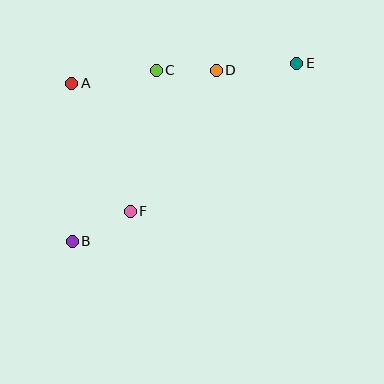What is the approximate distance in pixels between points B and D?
The distance between B and D is approximately 223 pixels.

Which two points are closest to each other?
Points C and D are closest to each other.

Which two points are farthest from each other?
Points B and E are farthest from each other.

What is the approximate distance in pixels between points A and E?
The distance between A and E is approximately 226 pixels.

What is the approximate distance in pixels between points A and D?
The distance between A and D is approximately 145 pixels.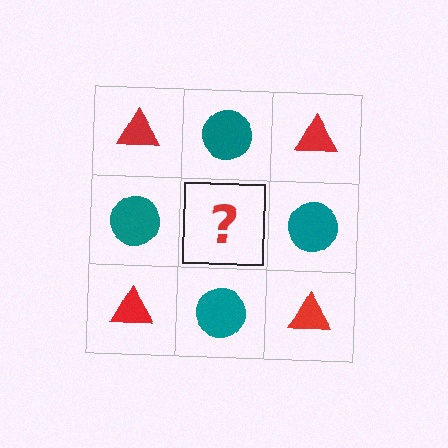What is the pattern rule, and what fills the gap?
The rule is that it alternates red triangle and teal circle in a checkerboard pattern. The gap should be filled with a red triangle.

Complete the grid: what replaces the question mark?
The question mark should be replaced with a red triangle.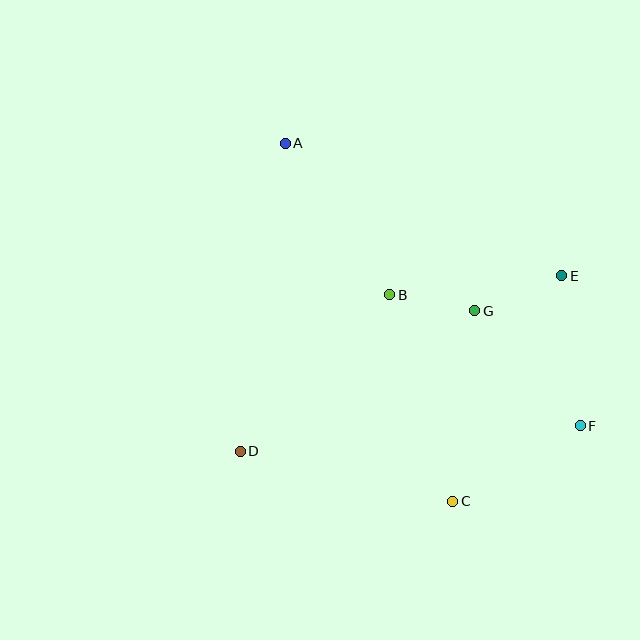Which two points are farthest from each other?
Points A and F are farthest from each other.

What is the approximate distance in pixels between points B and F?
The distance between B and F is approximately 231 pixels.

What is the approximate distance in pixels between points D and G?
The distance between D and G is approximately 273 pixels.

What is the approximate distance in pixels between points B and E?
The distance between B and E is approximately 173 pixels.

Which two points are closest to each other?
Points B and G are closest to each other.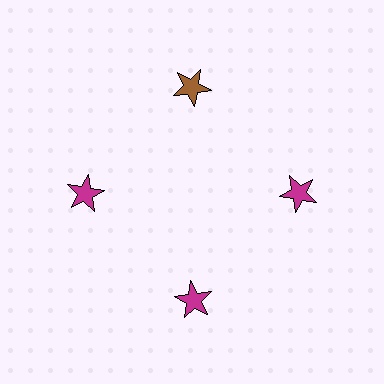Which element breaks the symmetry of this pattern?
The brown star at roughly the 12 o'clock position breaks the symmetry. All other shapes are magenta stars.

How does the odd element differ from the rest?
It has a different color: brown instead of magenta.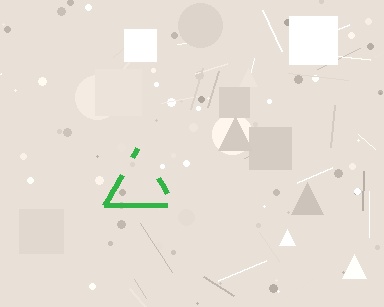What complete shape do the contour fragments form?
The contour fragments form a triangle.